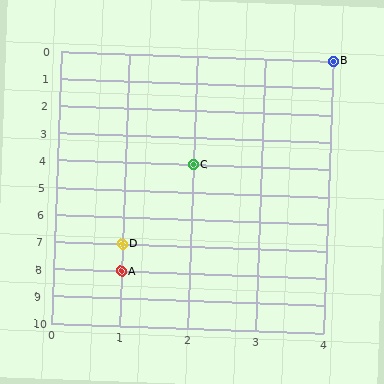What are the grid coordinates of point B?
Point B is at grid coordinates (4, 0).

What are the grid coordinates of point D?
Point D is at grid coordinates (1, 7).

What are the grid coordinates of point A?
Point A is at grid coordinates (1, 8).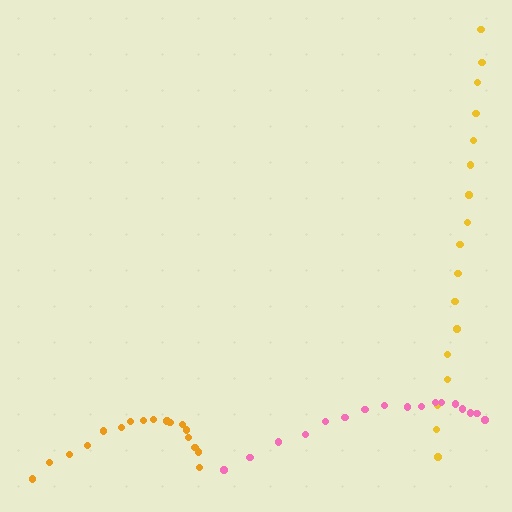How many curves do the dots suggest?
There are 3 distinct paths.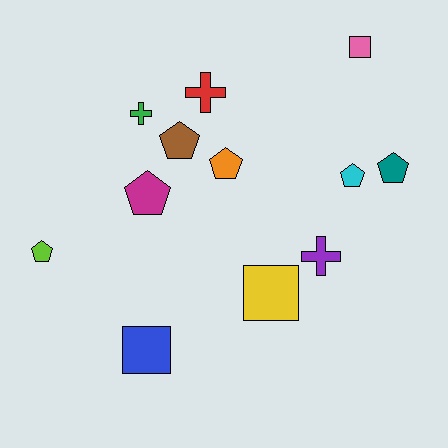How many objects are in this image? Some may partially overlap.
There are 12 objects.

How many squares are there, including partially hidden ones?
There are 3 squares.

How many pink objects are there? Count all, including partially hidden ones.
There is 1 pink object.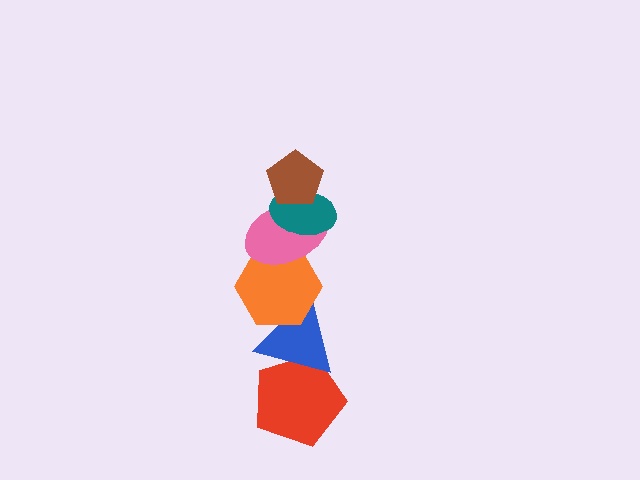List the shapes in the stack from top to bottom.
From top to bottom: the brown pentagon, the teal ellipse, the pink ellipse, the orange hexagon, the blue triangle, the red pentagon.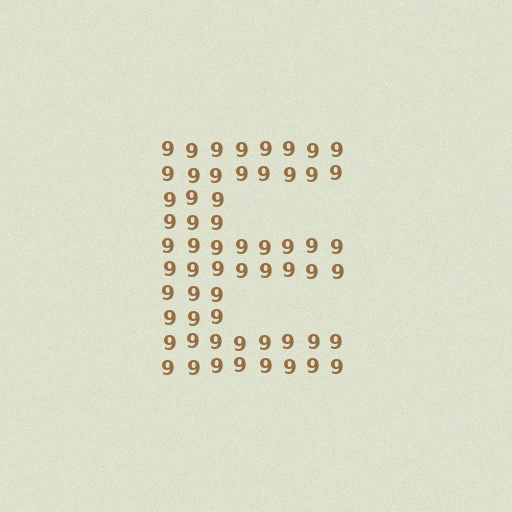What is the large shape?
The large shape is the letter E.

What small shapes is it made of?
It is made of small digit 9's.